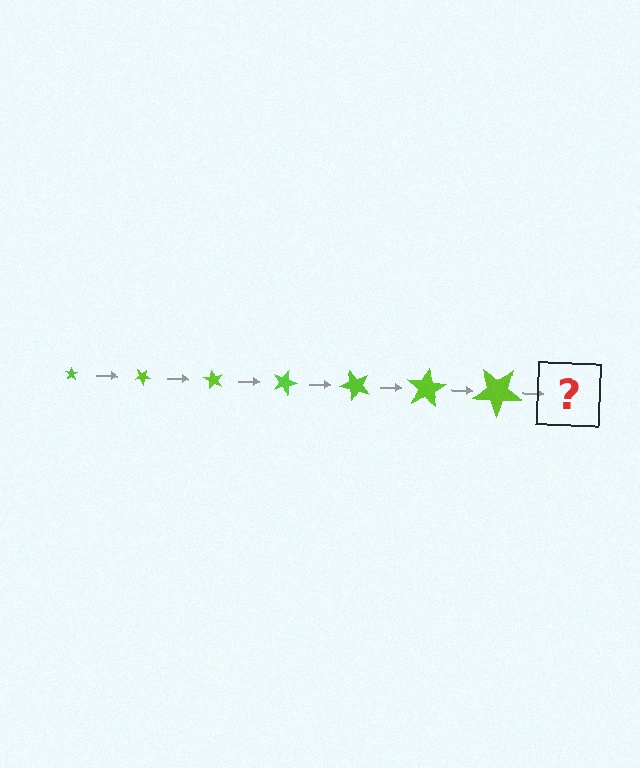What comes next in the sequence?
The next element should be a star, larger than the previous one and rotated 210 degrees from the start.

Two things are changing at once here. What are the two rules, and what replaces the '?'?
The two rules are that the star grows larger each step and it rotates 30 degrees each step. The '?' should be a star, larger than the previous one and rotated 210 degrees from the start.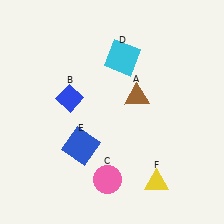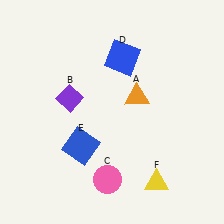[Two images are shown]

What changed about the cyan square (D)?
In Image 1, D is cyan. In Image 2, it changed to blue.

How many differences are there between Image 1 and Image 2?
There are 3 differences between the two images.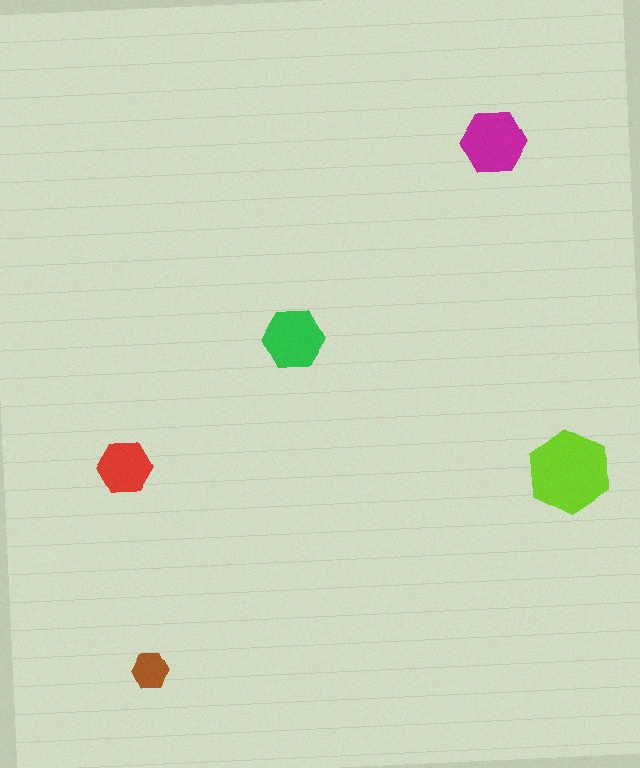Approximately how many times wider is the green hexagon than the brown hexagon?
About 1.5 times wider.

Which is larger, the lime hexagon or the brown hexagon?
The lime one.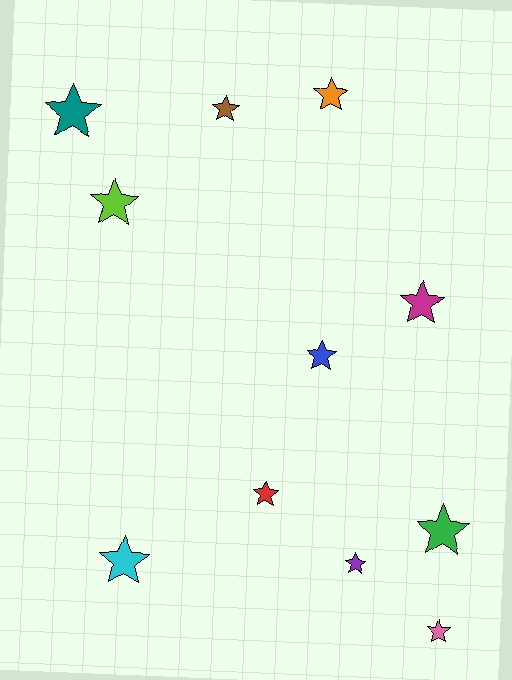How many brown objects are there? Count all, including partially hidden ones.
There is 1 brown object.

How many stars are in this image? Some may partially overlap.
There are 11 stars.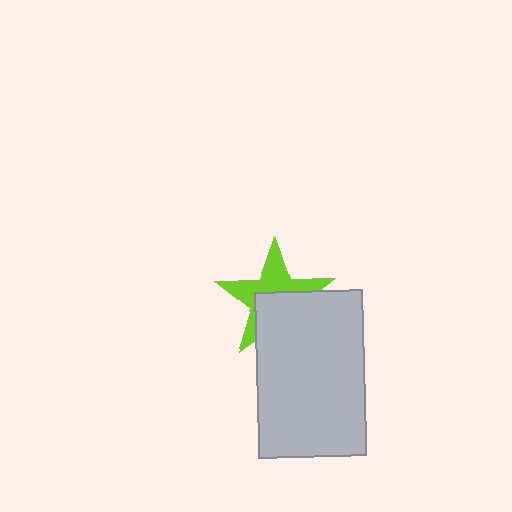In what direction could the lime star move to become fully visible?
The lime star could move up. That would shift it out from behind the light gray rectangle entirely.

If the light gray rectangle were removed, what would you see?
You would see the complete lime star.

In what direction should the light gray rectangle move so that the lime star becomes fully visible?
The light gray rectangle should move down. That is the shortest direction to clear the overlap and leave the lime star fully visible.